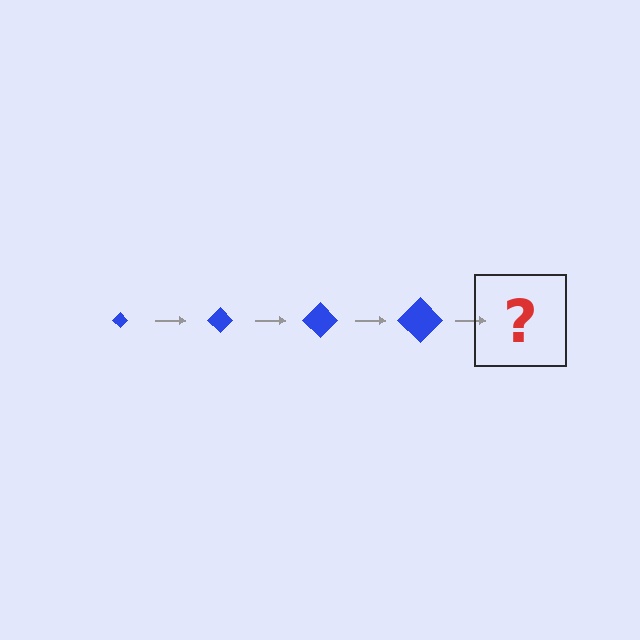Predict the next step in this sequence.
The next step is a blue diamond, larger than the previous one.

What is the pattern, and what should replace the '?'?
The pattern is that the diamond gets progressively larger each step. The '?' should be a blue diamond, larger than the previous one.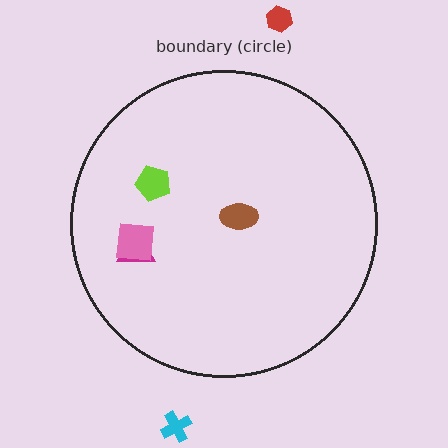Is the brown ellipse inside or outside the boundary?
Inside.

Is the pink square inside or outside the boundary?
Inside.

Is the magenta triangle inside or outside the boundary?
Inside.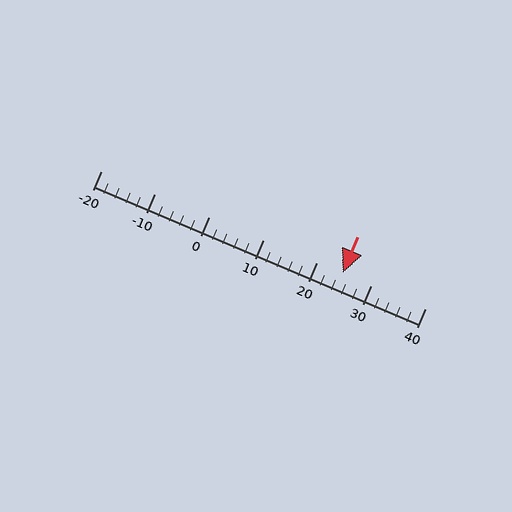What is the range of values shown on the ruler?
The ruler shows values from -20 to 40.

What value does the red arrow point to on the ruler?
The red arrow points to approximately 25.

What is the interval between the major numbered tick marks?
The major tick marks are spaced 10 units apart.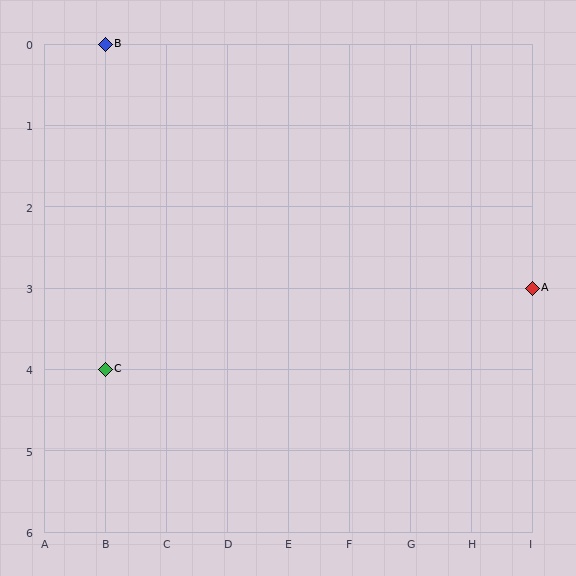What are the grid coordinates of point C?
Point C is at grid coordinates (B, 4).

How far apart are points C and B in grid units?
Points C and B are 4 rows apart.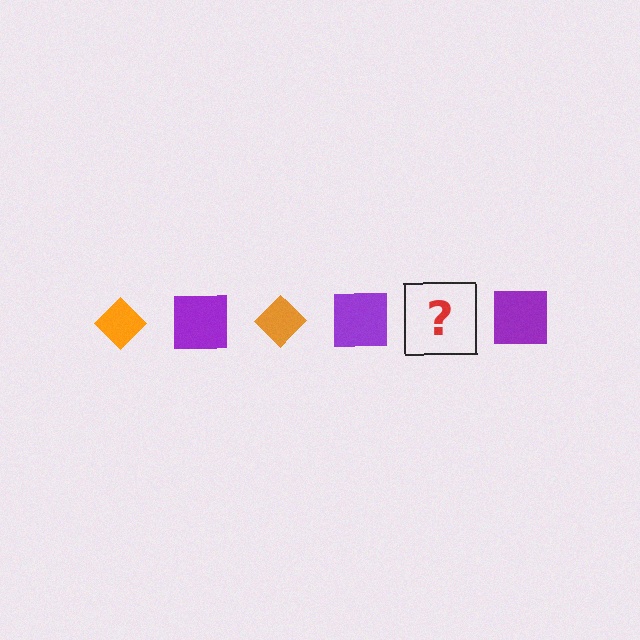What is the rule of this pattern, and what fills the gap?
The rule is that the pattern alternates between orange diamond and purple square. The gap should be filled with an orange diamond.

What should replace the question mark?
The question mark should be replaced with an orange diamond.